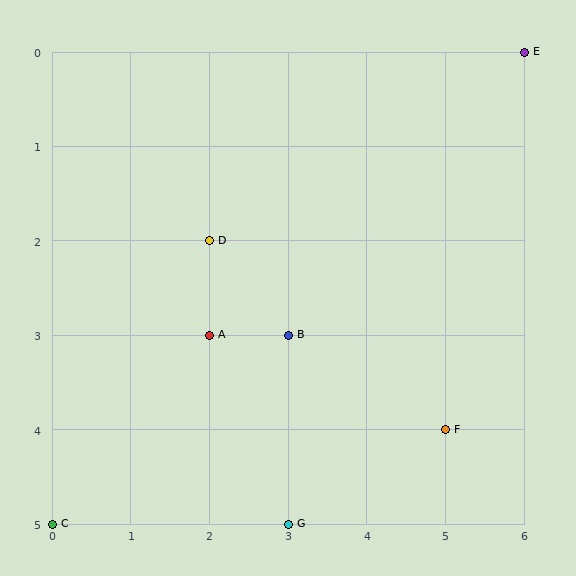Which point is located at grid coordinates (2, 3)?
Point A is at (2, 3).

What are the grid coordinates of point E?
Point E is at grid coordinates (6, 0).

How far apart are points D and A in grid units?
Points D and A are 1 row apart.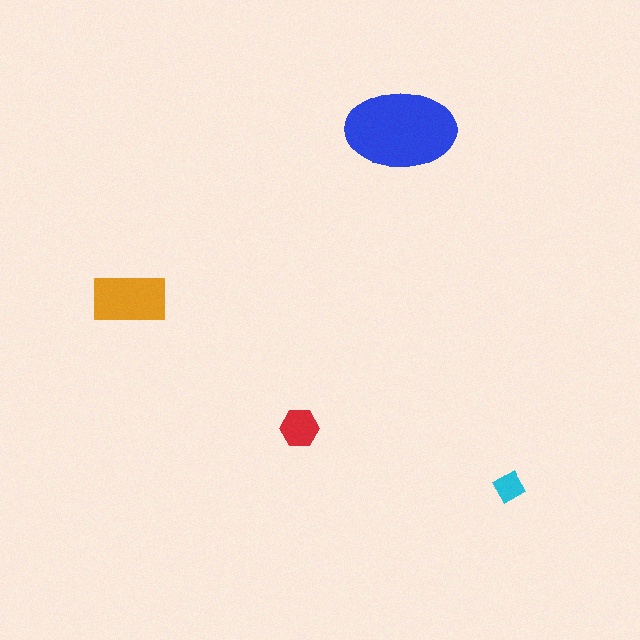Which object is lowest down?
The cyan diamond is bottommost.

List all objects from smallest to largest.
The cyan diamond, the red hexagon, the orange rectangle, the blue ellipse.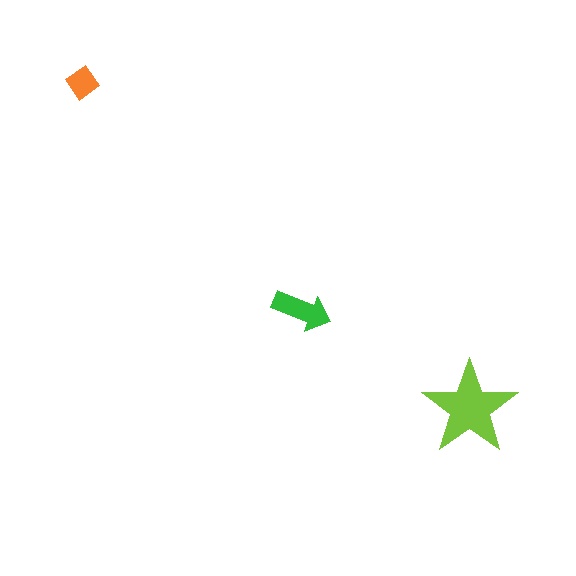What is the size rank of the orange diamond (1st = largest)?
3rd.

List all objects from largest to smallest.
The lime star, the green arrow, the orange diamond.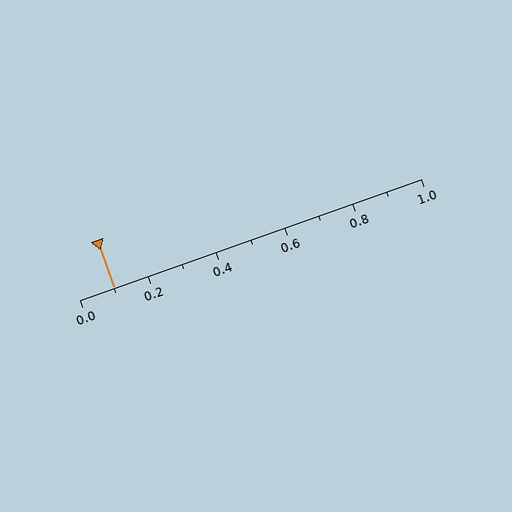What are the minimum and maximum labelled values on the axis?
The axis runs from 0.0 to 1.0.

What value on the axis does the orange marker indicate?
The marker indicates approximately 0.1.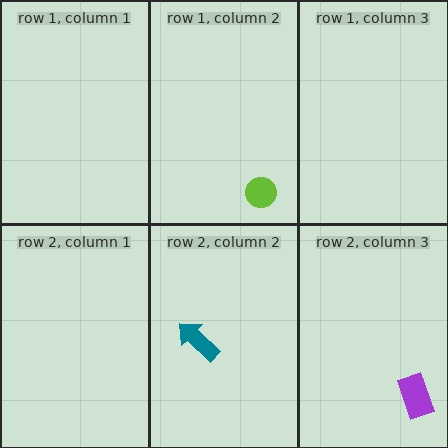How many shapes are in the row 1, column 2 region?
1.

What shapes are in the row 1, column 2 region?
The lime circle.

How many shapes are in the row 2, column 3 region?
1.